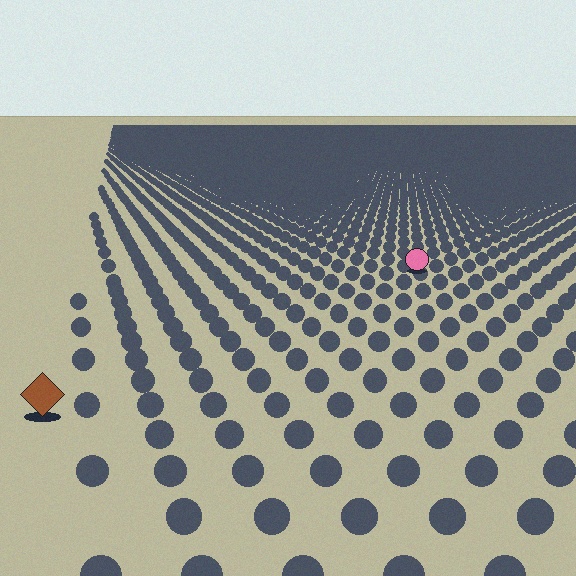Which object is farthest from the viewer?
The pink circle is farthest from the viewer. It appears smaller and the ground texture around it is denser.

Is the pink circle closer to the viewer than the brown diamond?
No. The brown diamond is closer — you can tell from the texture gradient: the ground texture is coarser near it.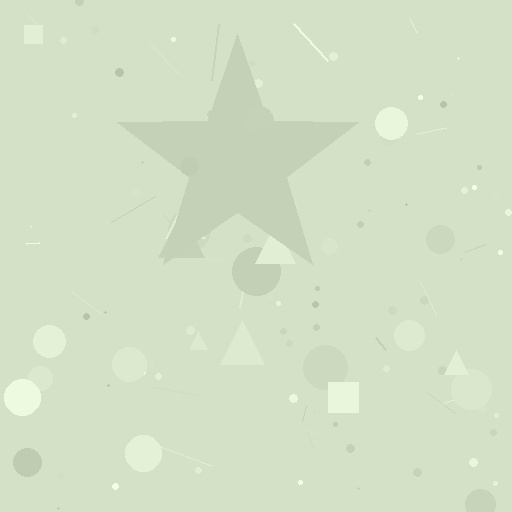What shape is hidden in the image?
A star is hidden in the image.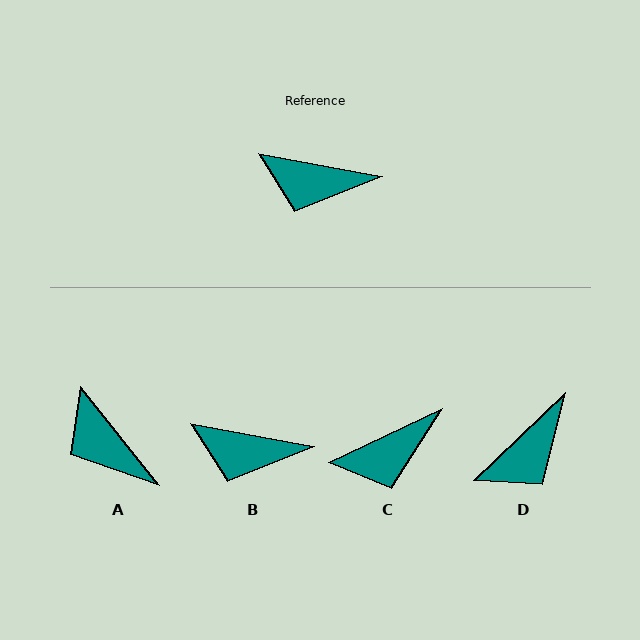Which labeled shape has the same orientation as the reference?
B.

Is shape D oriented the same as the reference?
No, it is off by about 54 degrees.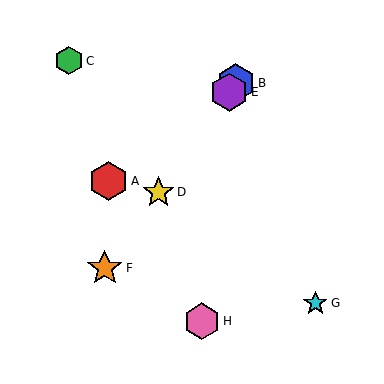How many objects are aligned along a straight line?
4 objects (B, D, E, F) are aligned along a straight line.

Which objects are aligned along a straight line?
Objects B, D, E, F are aligned along a straight line.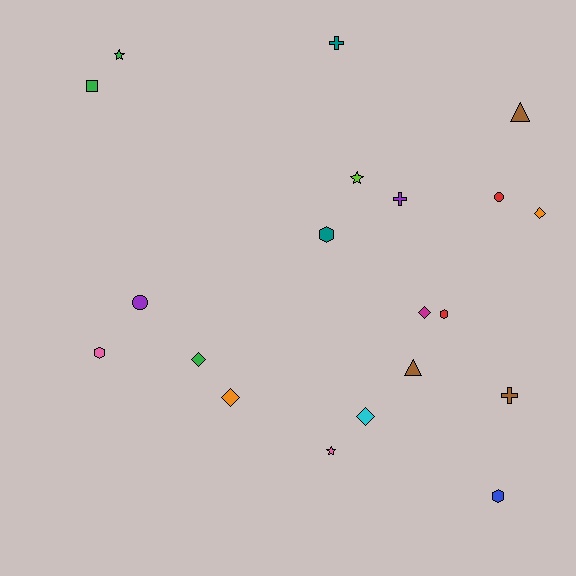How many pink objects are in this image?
There are 2 pink objects.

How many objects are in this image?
There are 20 objects.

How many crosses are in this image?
There are 3 crosses.